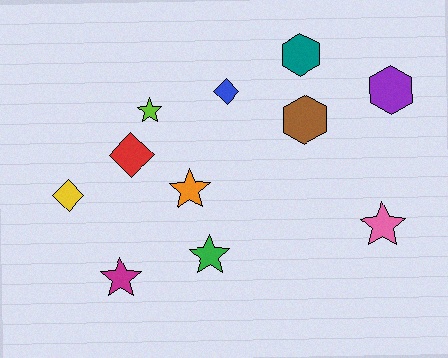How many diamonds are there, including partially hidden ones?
There are 3 diamonds.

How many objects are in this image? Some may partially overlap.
There are 11 objects.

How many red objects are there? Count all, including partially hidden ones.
There is 1 red object.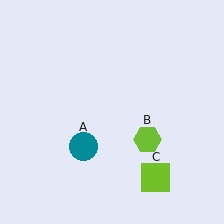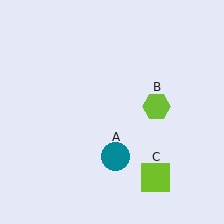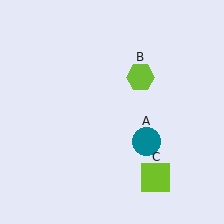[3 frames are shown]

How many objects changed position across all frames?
2 objects changed position: teal circle (object A), lime hexagon (object B).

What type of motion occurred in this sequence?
The teal circle (object A), lime hexagon (object B) rotated counterclockwise around the center of the scene.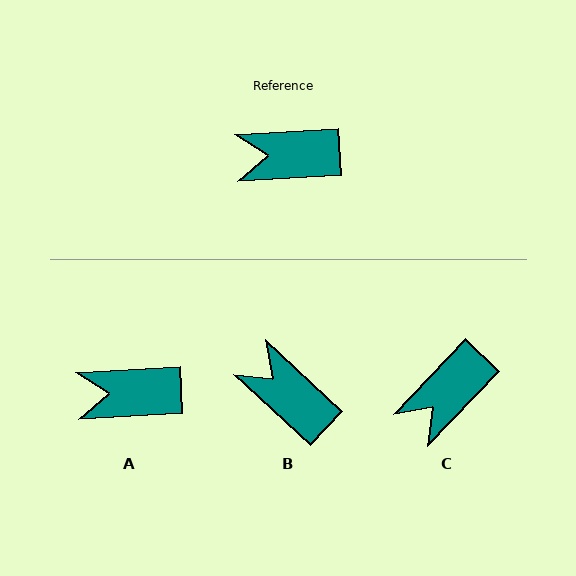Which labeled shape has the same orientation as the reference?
A.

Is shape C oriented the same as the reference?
No, it is off by about 43 degrees.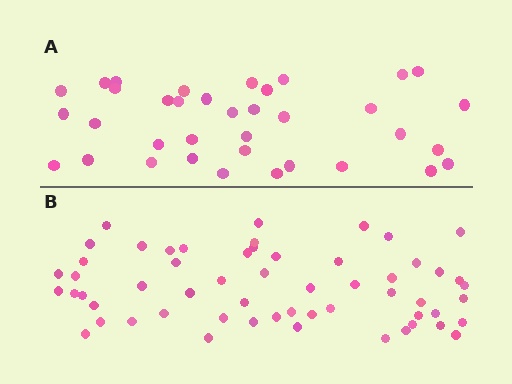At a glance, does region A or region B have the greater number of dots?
Region B (the bottom region) has more dots.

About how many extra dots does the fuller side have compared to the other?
Region B has approximately 20 more dots than region A.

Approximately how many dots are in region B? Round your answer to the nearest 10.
About 60 dots. (The exact count is 57, which rounds to 60.)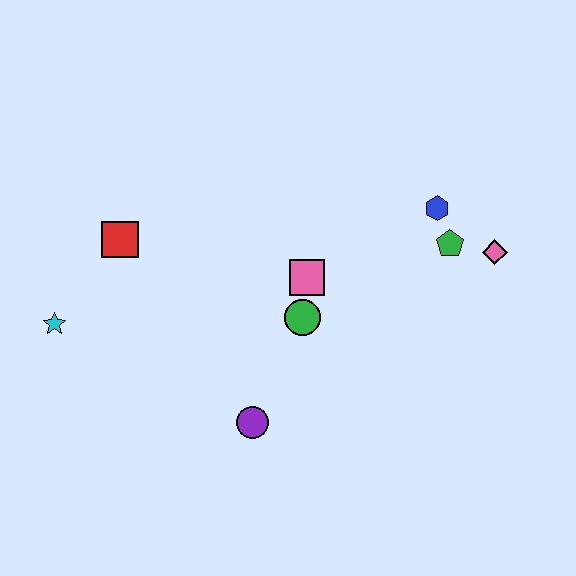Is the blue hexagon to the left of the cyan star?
No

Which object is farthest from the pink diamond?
The cyan star is farthest from the pink diamond.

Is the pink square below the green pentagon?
Yes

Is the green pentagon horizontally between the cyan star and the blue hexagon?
No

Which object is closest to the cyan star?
The red square is closest to the cyan star.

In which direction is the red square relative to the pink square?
The red square is to the left of the pink square.